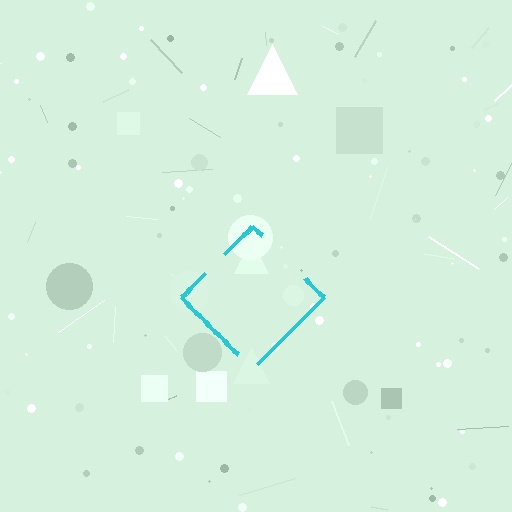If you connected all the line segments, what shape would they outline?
They would outline a diamond.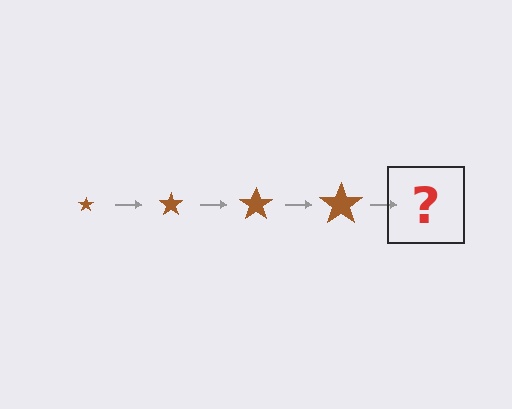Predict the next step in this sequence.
The next step is a brown star, larger than the previous one.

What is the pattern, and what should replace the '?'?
The pattern is that the star gets progressively larger each step. The '?' should be a brown star, larger than the previous one.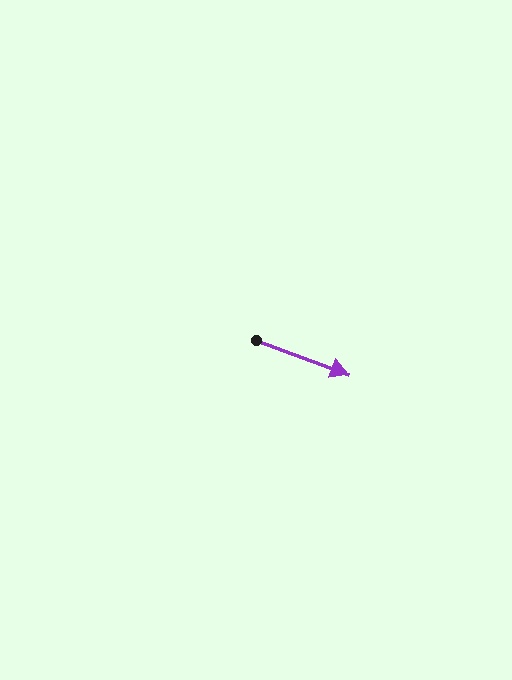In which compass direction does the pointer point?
East.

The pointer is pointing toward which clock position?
Roughly 4 o'clock.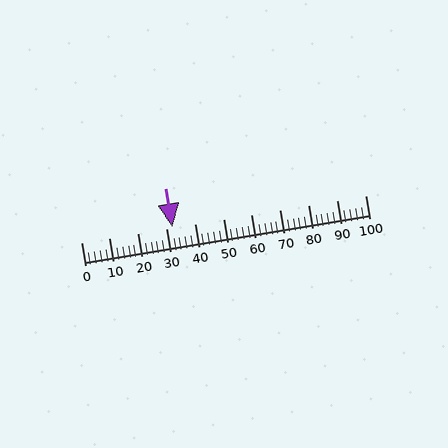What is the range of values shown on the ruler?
The ruler shows values from 0 to 100.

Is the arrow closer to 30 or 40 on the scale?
The arrow is closer to 30.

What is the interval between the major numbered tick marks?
The major tick marks are spaced 10 units apart.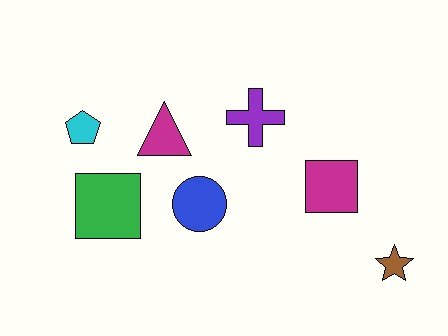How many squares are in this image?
There are 2 squares.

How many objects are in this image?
There are 7 objects.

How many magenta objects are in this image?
There are 2 magenta objects.